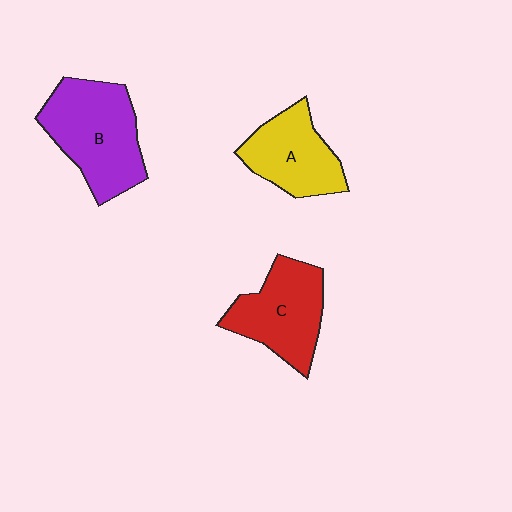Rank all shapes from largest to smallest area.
From largest to smallest: B (purple), C (red), A (yellow).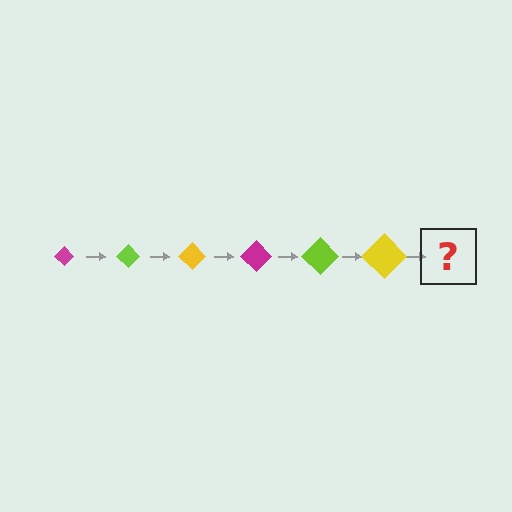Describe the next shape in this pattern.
It should be a magenta diamond, larger than the previous one.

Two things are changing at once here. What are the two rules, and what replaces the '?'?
The two rules are that the diamond grows larger each step and the color cycles through magenta, lime, and yellow. The '?' should be a magenta diamond, larger than the previous one.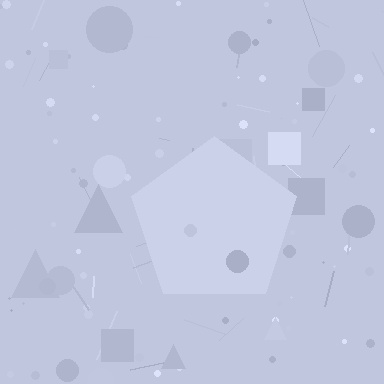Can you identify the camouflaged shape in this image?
The camouflaged shape is a pentagon.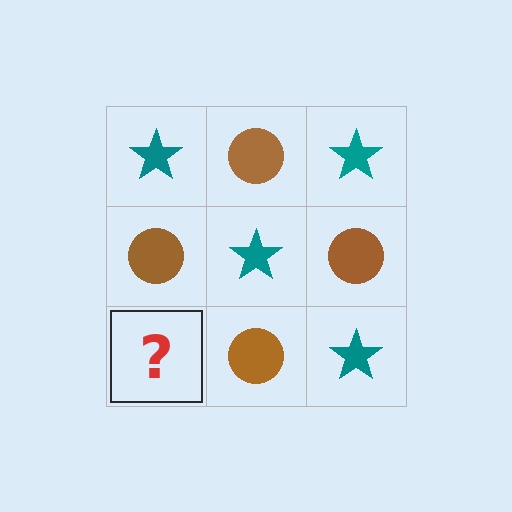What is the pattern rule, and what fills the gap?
The rule is that it alternates teal star and brown circle in a checkerboard pattern. The gap should be filled with a teal star.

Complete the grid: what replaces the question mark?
The question mark should be replaced with a teal star.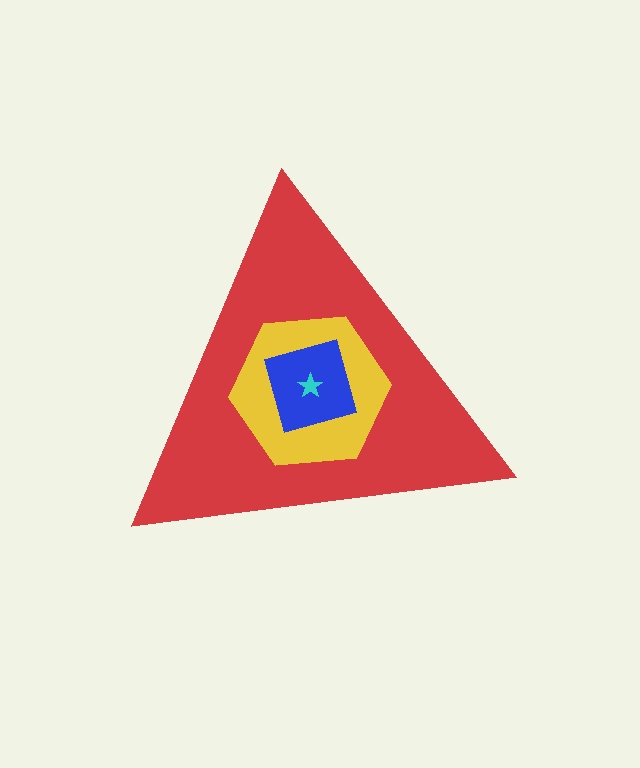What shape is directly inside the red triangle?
The yellow hexagon.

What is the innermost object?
The cyan star.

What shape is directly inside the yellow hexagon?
The blue diamond.